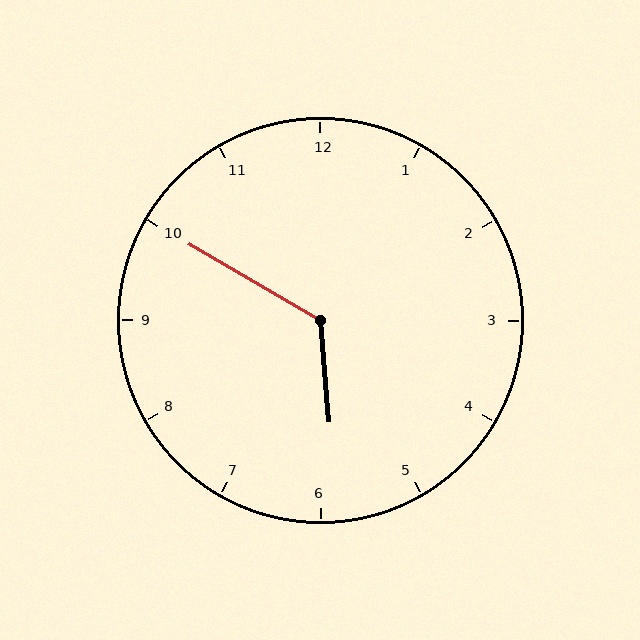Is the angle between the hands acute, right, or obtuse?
It is obtuse.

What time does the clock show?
5:50.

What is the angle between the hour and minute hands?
Approximately 125 degrees.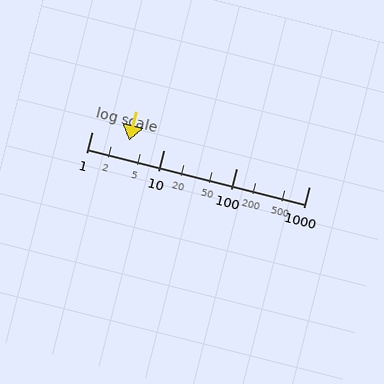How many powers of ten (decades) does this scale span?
The scale spans 3 decades, from 1 to 1000.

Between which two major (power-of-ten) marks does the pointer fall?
The pointer is between 1 and 10.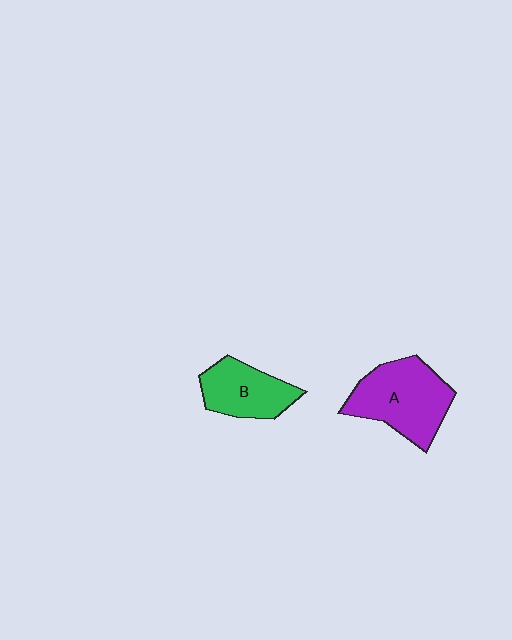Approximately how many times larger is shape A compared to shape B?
Approximately 1.4 times.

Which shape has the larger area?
Shape A (purple).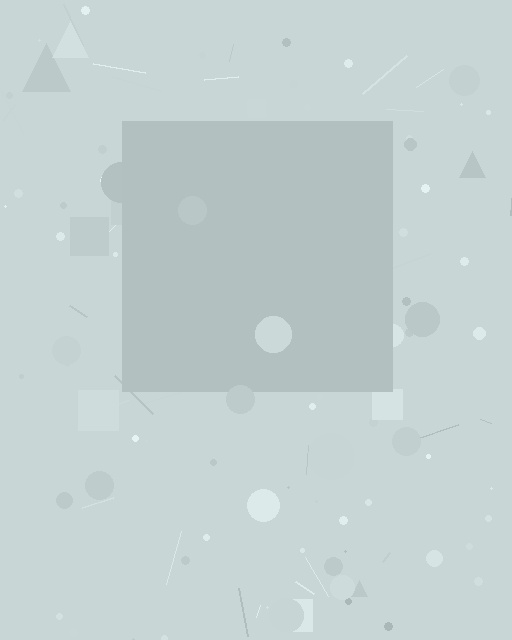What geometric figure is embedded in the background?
A square is embedded in the background.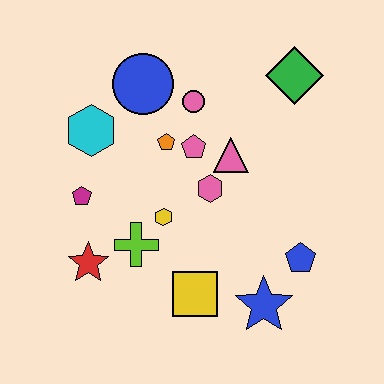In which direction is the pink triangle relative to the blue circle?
The pink triangle is to the right of the blue circle.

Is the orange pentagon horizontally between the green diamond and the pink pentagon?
No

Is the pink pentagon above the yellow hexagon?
Yes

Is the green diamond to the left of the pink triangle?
No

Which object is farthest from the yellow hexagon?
The green diamond is farthest from the yellow hexagon.